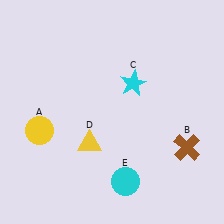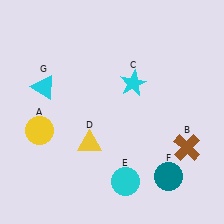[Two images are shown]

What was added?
A teal circle (F), a cyan triangle (G) were added in Image 2.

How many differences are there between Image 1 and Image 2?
There are 2 differences between the two images.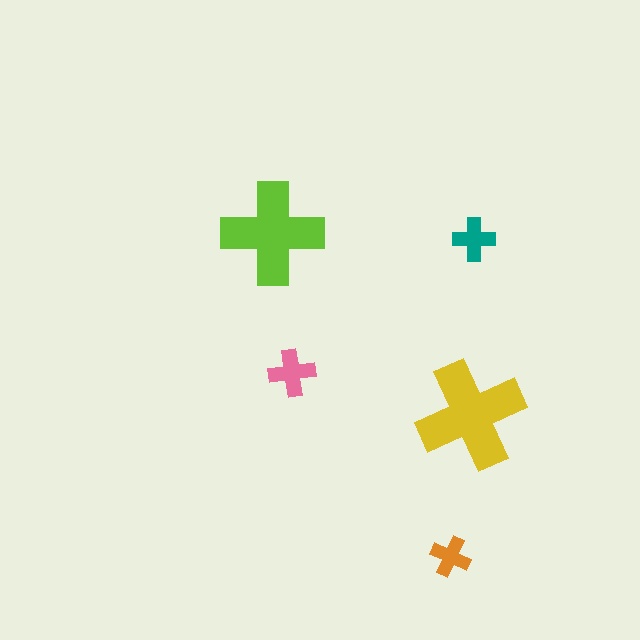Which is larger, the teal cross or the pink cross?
The pink one.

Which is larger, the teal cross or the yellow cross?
The yellow one.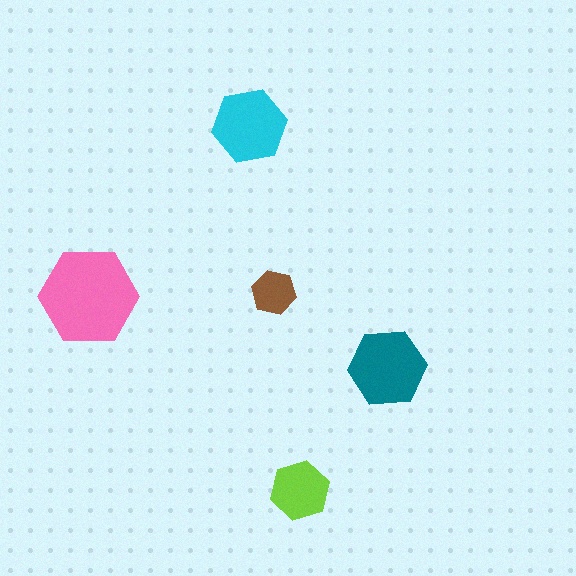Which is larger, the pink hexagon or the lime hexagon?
The pink one.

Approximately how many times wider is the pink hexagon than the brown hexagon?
About 2 times wider.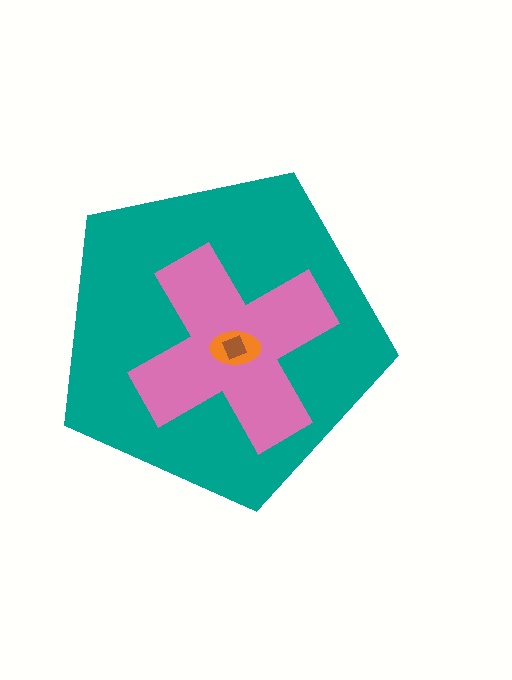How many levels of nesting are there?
4.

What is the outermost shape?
The teal pentagon.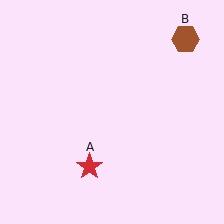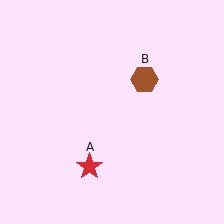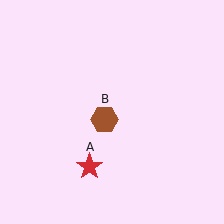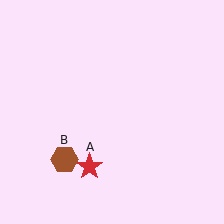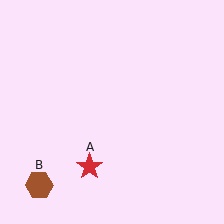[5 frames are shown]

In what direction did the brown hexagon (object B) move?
The brown hexagon (object B) moved down and to the left.